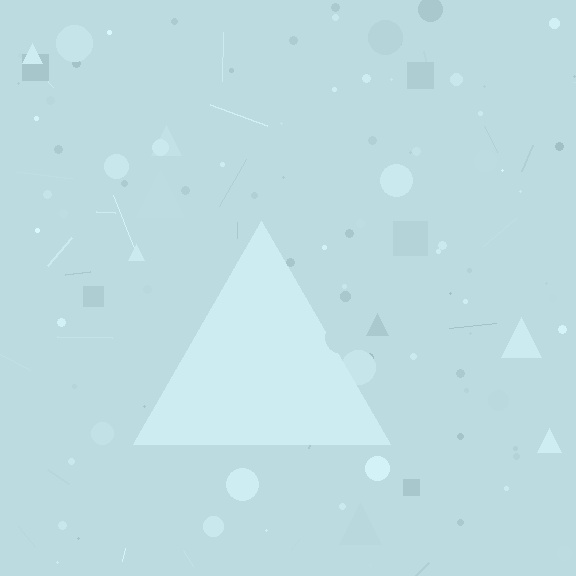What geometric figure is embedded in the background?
A triangle is embedded in the background.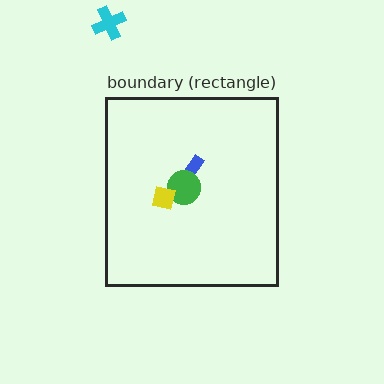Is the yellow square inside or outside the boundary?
Inside.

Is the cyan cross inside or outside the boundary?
Outside.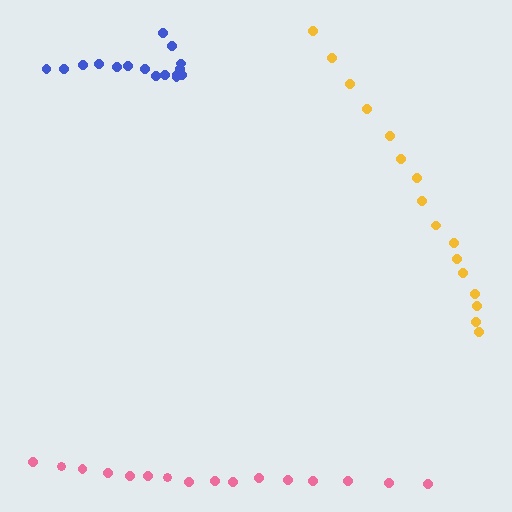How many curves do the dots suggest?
There are 3 distinct paths.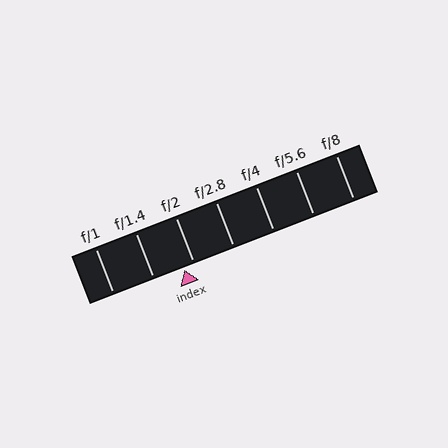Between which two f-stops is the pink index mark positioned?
The index mark is between f/1.4 and f/2.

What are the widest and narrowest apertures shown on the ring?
The widest aperture shown is f/1 and the narrowest is f/8.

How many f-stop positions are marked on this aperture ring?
There are 7 f-stop positions marked.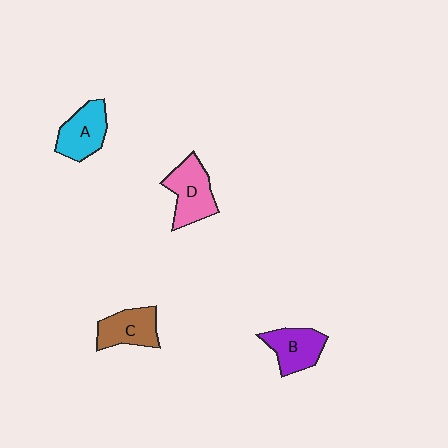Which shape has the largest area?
Shape D (pink).